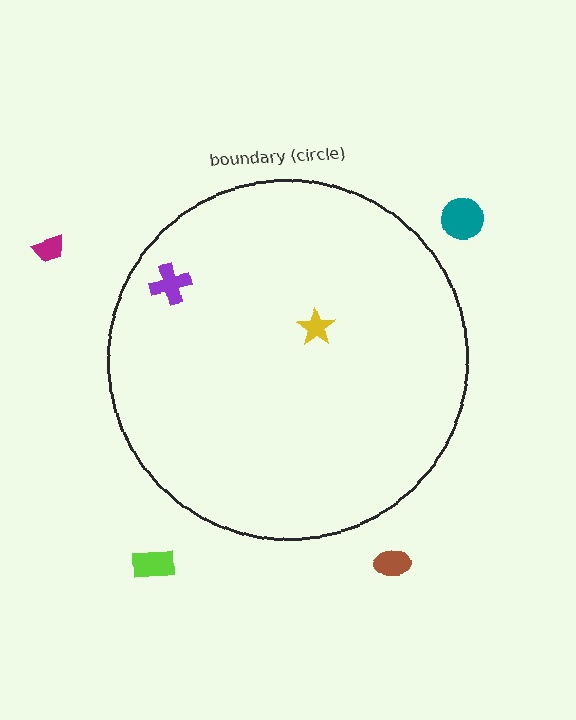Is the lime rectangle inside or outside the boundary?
Outside.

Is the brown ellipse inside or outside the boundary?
Outside.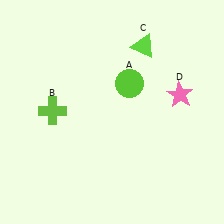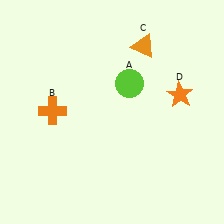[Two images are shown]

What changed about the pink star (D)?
In Image 1, D is pink. In Image 2, it changed to orange.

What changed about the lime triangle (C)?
In Image 1, C is lime. In Image 2, it changed to orange.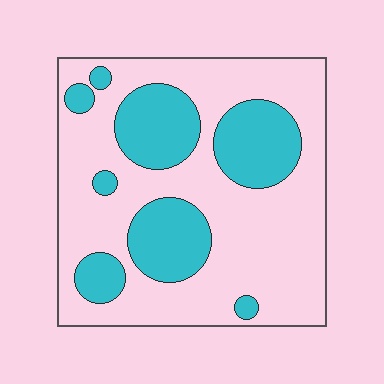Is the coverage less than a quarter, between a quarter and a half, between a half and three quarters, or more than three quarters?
Between a quarter and a half.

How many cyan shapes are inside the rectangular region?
8.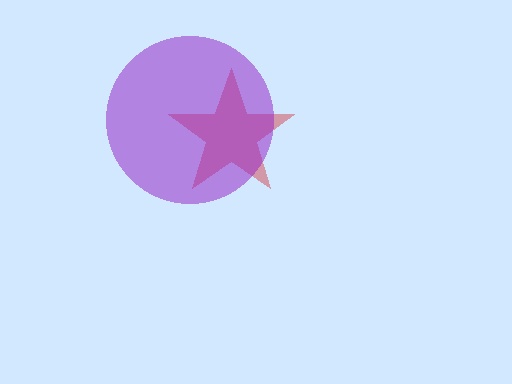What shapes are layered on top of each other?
The layered shapes are: a red star, a purple circle.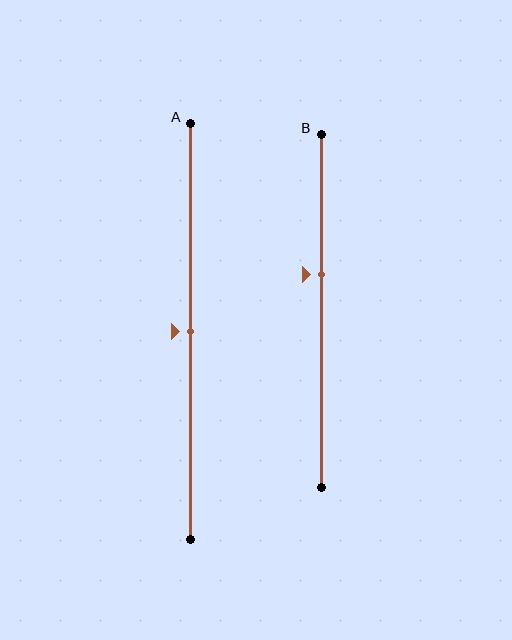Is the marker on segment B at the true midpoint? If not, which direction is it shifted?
No, the marker on segment B is shifted upward by about 10% of the segment length.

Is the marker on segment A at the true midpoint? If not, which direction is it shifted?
Yes, the marker on segment A is at the true midpoint.